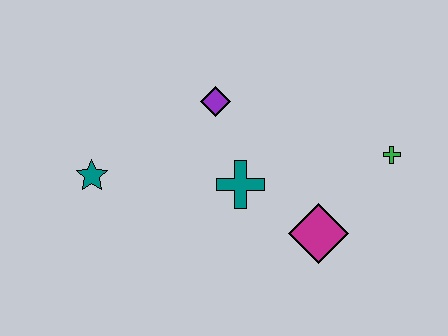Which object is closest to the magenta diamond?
The teal cross is closest to the magenta diamond.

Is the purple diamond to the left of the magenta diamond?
Yes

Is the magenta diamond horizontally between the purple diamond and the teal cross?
No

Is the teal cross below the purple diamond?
Yes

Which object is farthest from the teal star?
The green cross is farthest from the teal star.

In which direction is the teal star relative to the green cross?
The teal star is to the left of the green cross.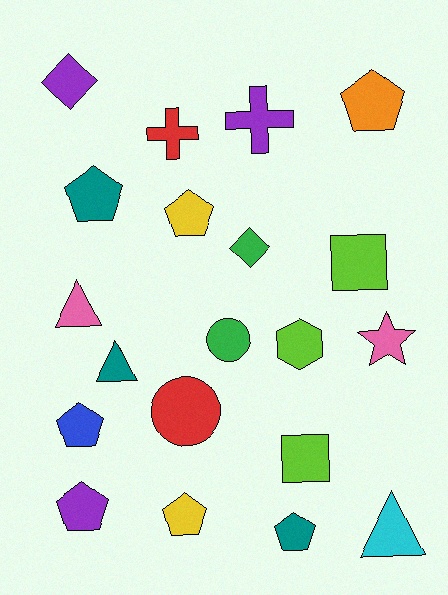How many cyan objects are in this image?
There is 1 cyan object.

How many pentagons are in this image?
There are 7 pentagons.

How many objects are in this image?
There are 20 objects.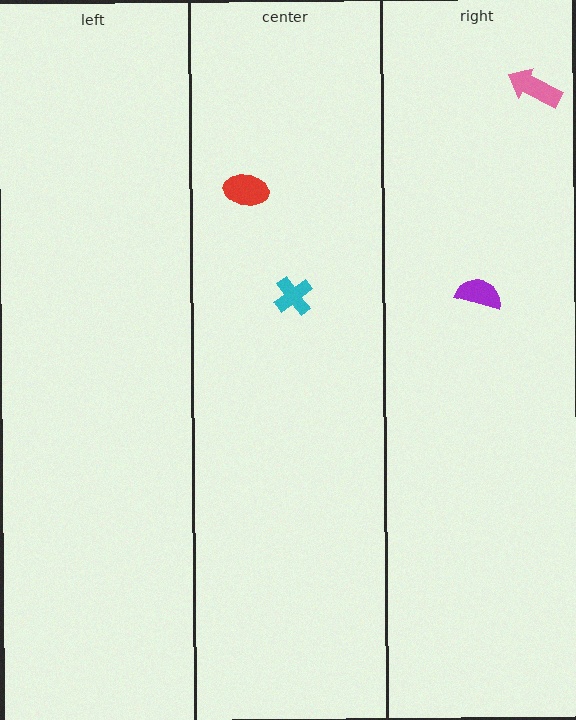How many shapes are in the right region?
2.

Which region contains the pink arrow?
The right region.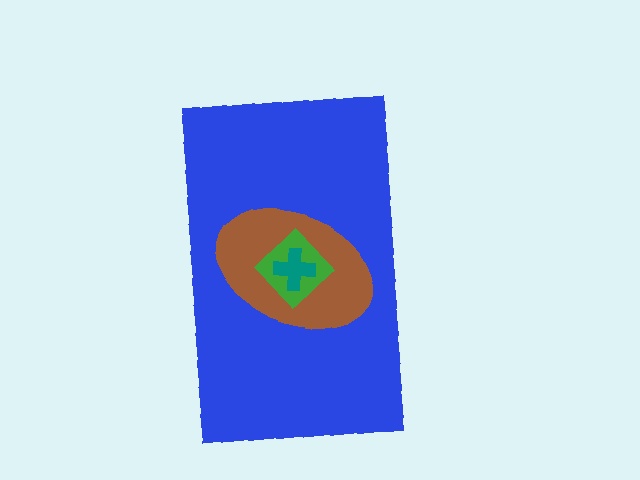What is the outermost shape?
The blue rectangle.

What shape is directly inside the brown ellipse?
The green diamond.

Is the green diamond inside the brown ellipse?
Yes.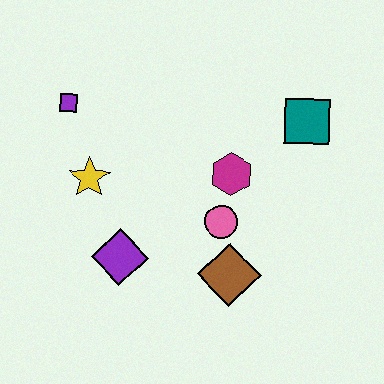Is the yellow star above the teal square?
No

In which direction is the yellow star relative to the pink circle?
The yellow star is to the left of the pink circle.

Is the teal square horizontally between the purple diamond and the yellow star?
No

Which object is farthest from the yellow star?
The teal square is farthest from the yellow star.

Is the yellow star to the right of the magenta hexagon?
No